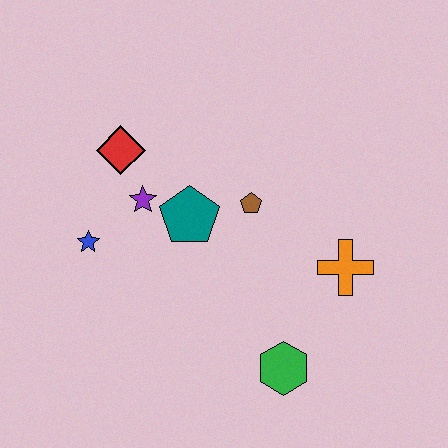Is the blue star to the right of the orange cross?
No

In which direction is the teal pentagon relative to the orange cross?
The teal pentagon is to the left of the orange cross.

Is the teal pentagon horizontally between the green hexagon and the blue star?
Yes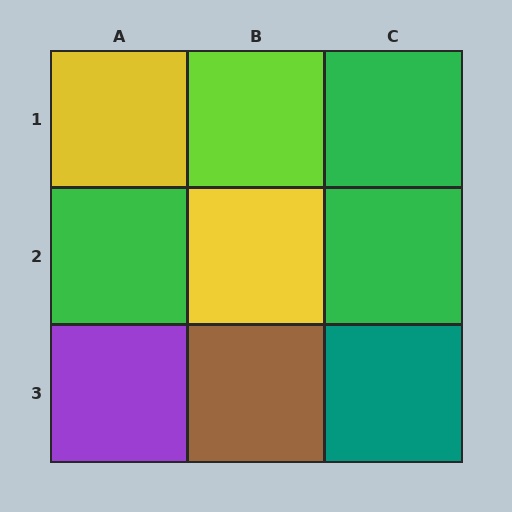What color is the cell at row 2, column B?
Yellow.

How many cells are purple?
1 cell is purple.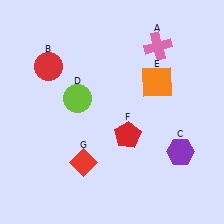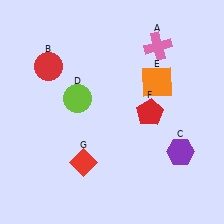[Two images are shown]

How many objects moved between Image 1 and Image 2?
1 object moved between the two images.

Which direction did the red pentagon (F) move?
The red pentagon (F) moved up.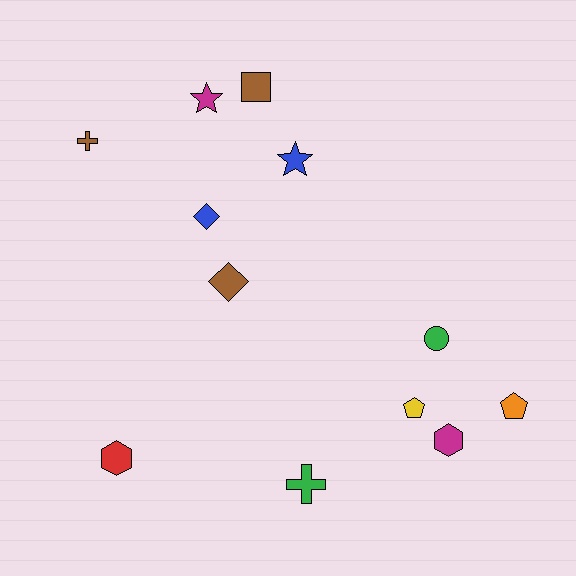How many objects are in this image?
There are 12 objects.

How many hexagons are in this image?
There are 2 hexagons.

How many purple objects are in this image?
There are no purple objects.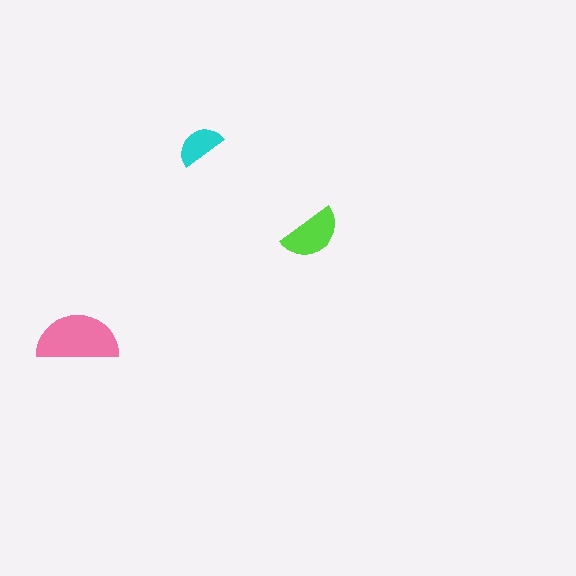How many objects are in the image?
There are 3 objects in the image.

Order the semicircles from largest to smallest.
the pink one, the lime one, the cyan one.